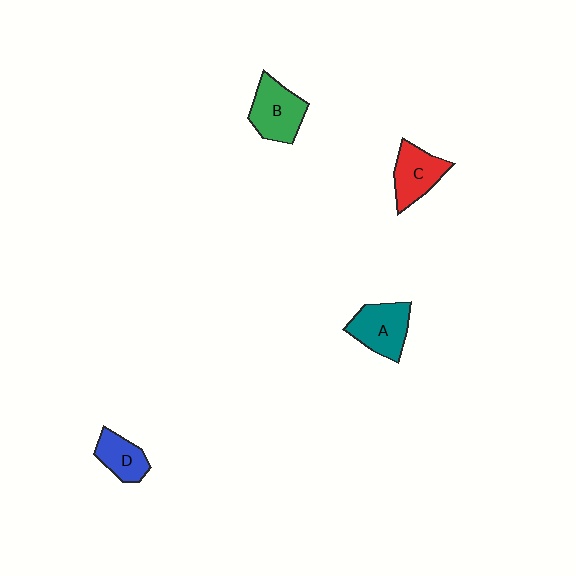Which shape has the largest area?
Shape B (green).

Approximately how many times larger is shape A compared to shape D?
Approximately 1.4 times.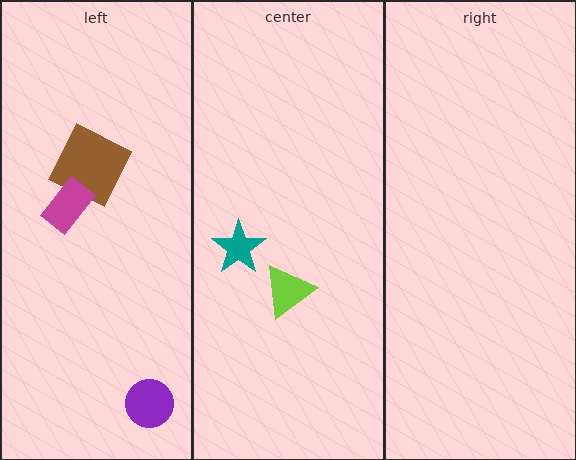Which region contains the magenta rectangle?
The left region.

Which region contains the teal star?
The center region.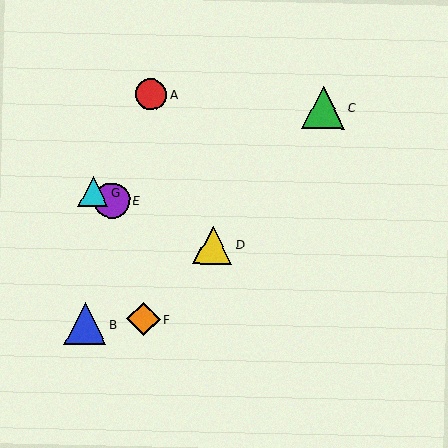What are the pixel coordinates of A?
Object A is at (151, 95).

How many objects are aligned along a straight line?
3 objects (D, E, G) are aligned along a straight line.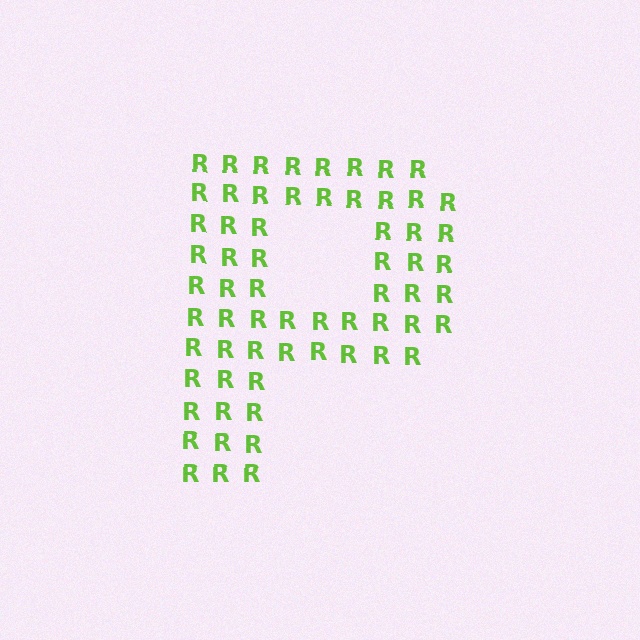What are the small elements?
The small elements are letter R's.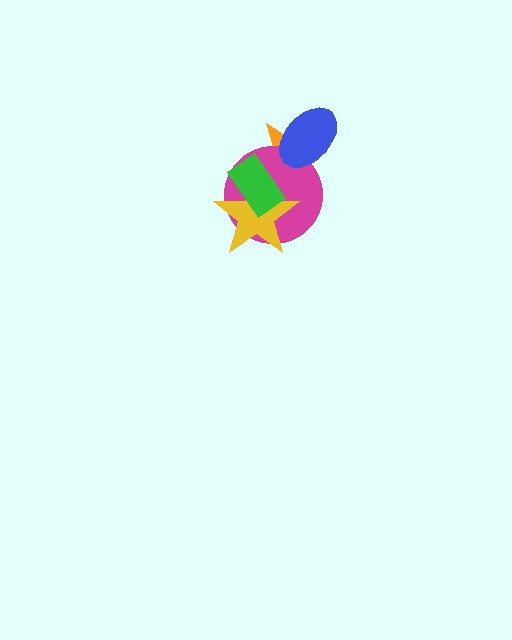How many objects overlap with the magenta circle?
4 objects overlap with the magenta circle.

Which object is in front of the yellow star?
The green rectangle is in front of the yellow star.